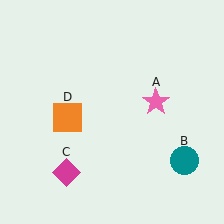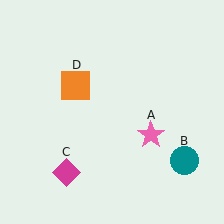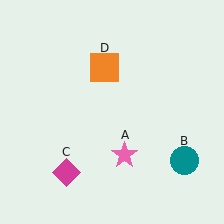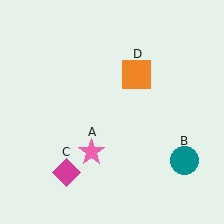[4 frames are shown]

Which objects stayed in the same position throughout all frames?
Teal circle (object B) and magenta diamond (object C) remained stationary.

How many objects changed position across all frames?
2 objects changed position: pink star (object A), orange square (object D).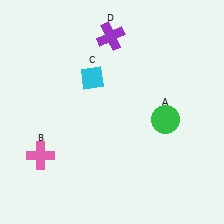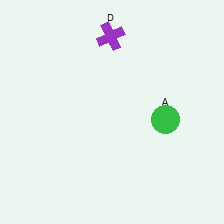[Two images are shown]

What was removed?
The pink cross (B), the cyan diamond (C) were removed in Image 2.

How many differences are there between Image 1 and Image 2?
There are 2 differences between the two images.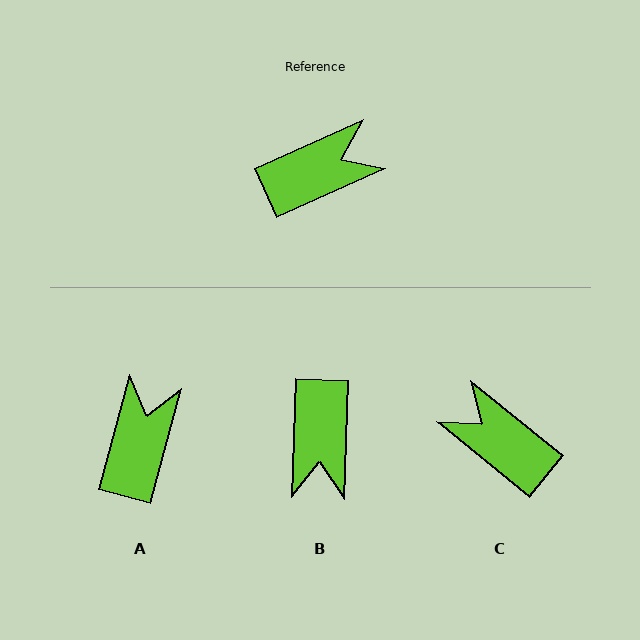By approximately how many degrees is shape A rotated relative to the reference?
Approximately 51 degrees counter-clockwise.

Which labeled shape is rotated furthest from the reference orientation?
C, about 116 degrees away.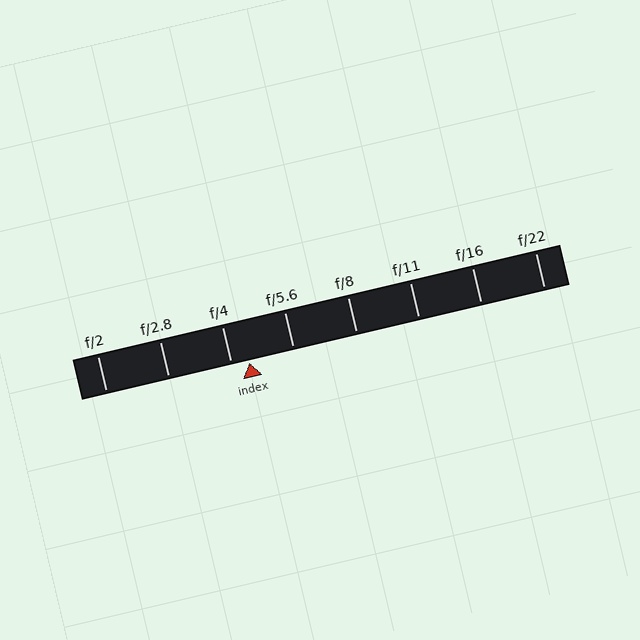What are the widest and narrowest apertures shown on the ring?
The widest aperture shown is f/2 and the narrowest is f/22.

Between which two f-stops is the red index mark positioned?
The index mark is between f/4 and f/5.6.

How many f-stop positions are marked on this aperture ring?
There are 8 f-stop positions marked.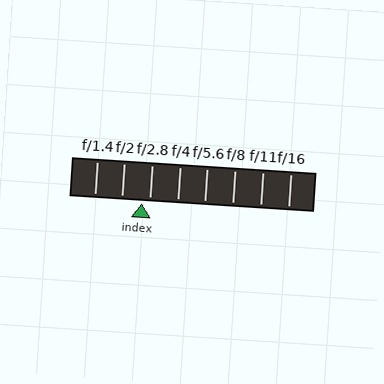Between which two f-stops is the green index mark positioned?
The index mark is between f/2 and f/2.8.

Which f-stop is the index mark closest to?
The index mark is closest to f/2.8.